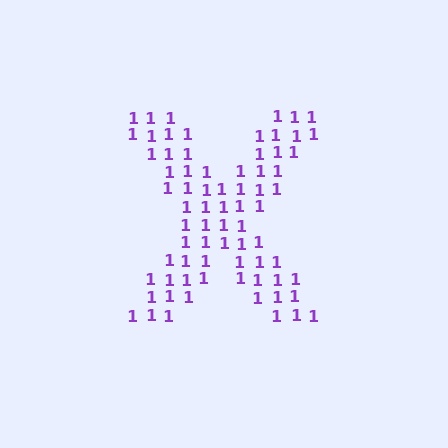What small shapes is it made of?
It is made of small digit 1's.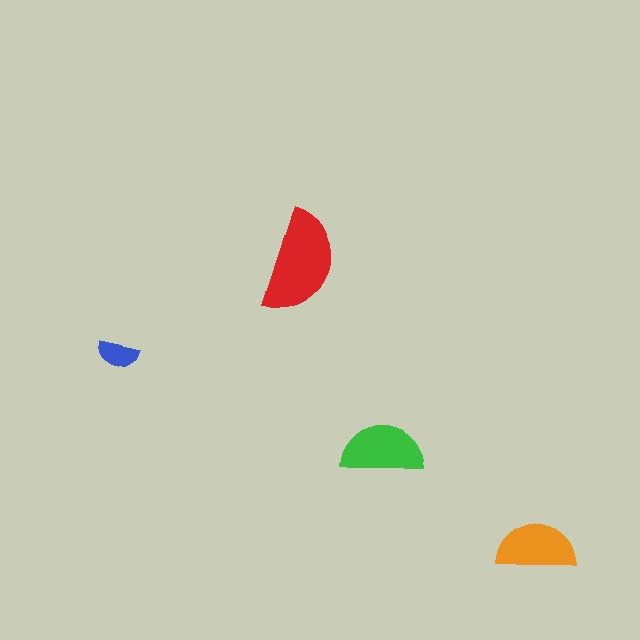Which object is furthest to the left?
The blue semicircle is leftmost.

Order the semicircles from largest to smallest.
the red one, the green one, the orange one, the blue one.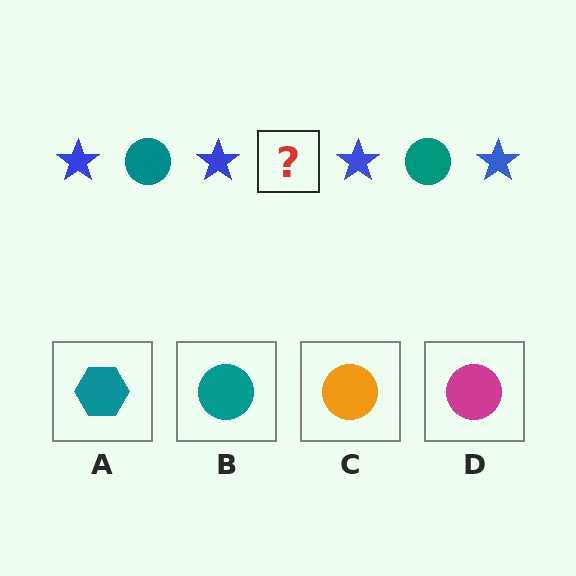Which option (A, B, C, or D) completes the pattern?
B.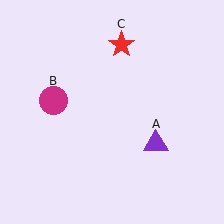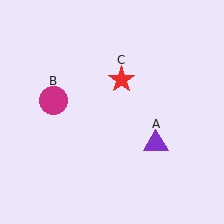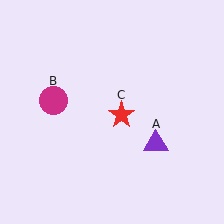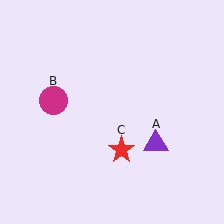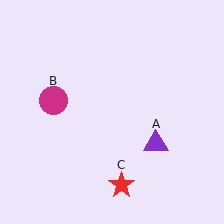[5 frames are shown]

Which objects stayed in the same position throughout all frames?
Purple triangle (object A) and magenta circle (object B) remained stationary.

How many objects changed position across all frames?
1 object changed position: red star (object C).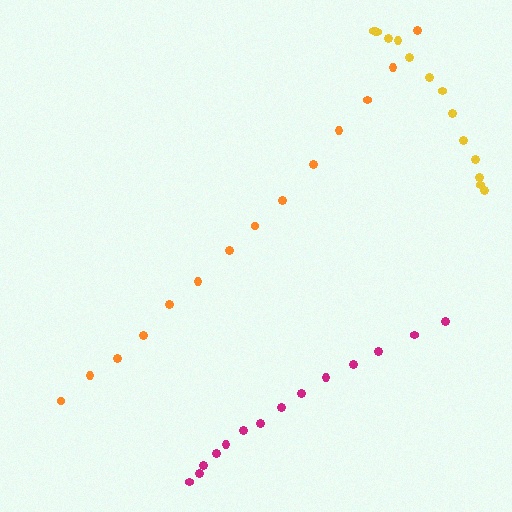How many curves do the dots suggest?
There are 3 distinct paths.